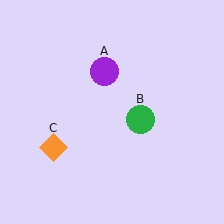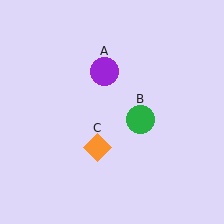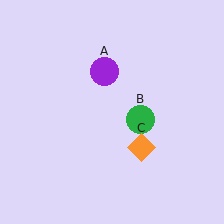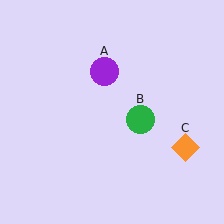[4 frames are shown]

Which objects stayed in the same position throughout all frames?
Purple circle (object A) and green circle (object B) remained stationary.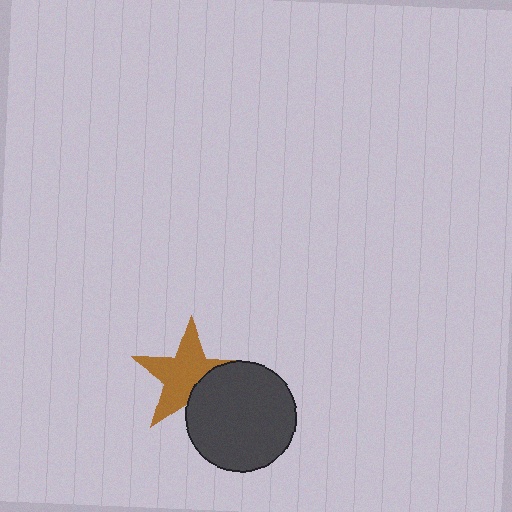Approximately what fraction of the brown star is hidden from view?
Roughly 31% of the brown star is hidden behind the dark gray circle.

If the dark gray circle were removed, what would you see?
You would see the complete brown star.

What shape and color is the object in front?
The object in front is a dark gray circle.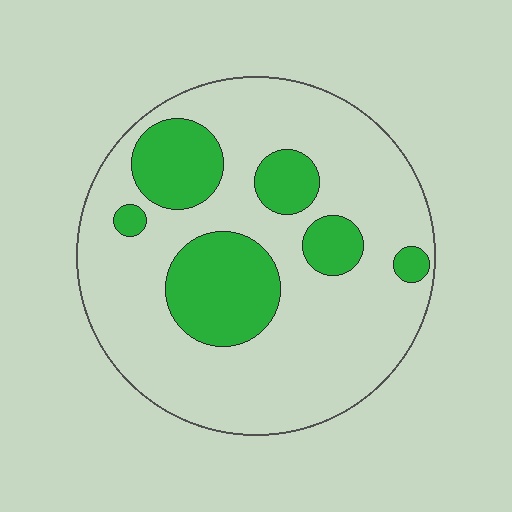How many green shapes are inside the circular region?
6.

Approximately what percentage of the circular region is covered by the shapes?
Approximately 25%.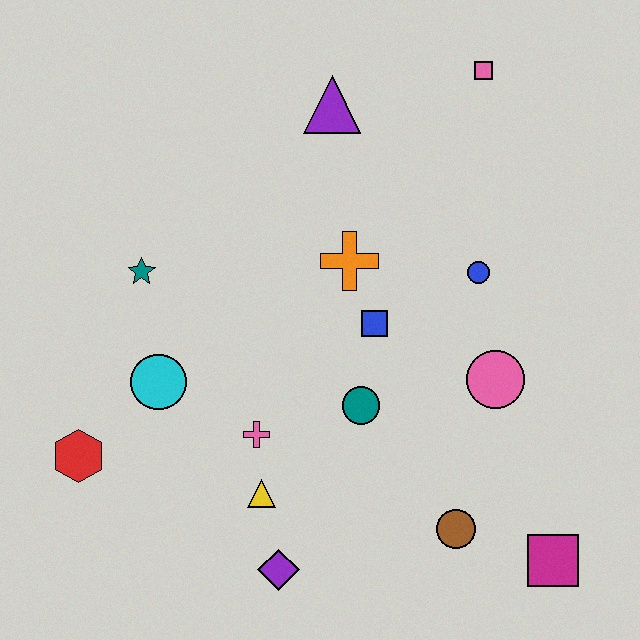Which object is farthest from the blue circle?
The red hexagon is farthest from the blue circle.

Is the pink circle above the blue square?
No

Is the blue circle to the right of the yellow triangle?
Yes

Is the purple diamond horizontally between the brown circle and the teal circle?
No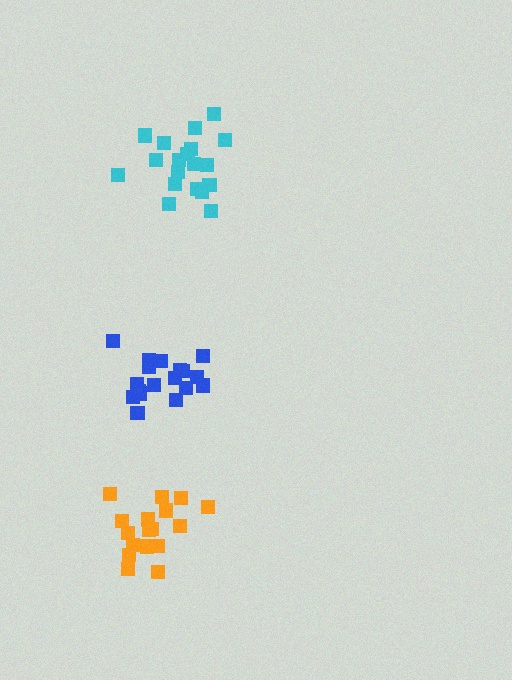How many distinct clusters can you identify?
There are 3 distinct clusters.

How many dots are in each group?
Group 1: 19 dots, Group 2: 18 dots, Group 3: 17 dots (54 total).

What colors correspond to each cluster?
The clusters are colored: cyan, blue, orange.